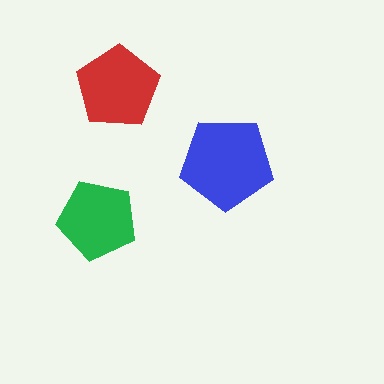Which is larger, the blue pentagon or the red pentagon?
The blue one.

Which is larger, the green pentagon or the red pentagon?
The red one.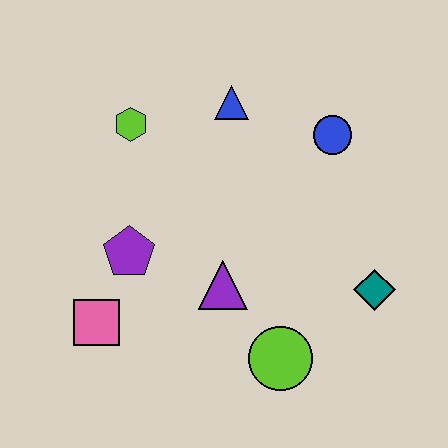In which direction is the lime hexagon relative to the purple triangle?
The lime hexagon is above the purple triangle.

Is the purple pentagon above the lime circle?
Yes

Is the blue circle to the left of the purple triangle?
No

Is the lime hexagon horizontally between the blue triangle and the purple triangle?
No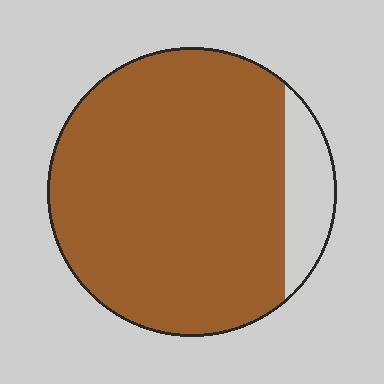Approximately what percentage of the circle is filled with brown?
Approximately 90%.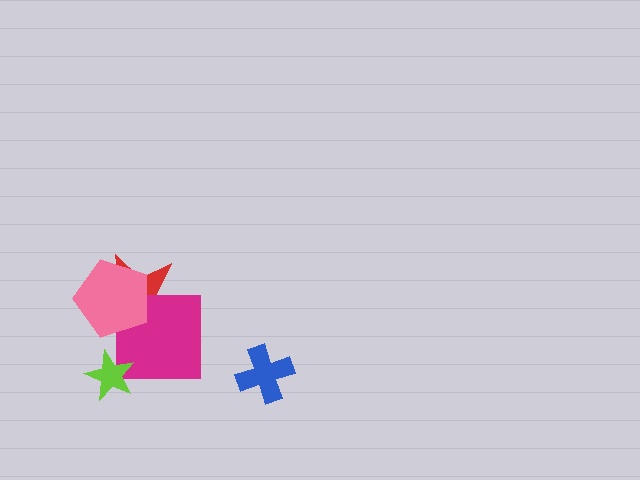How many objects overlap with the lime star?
0 objects overlap with the lime star.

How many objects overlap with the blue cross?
0 objects overlap with the blue cross.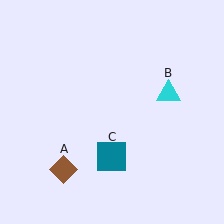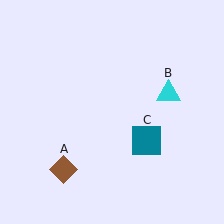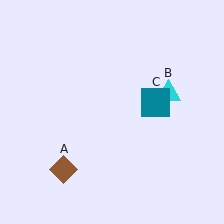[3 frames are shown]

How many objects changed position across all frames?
1 object changed position: teal square (object C).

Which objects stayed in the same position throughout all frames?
Brown diamond (object A) and cyan triangle (object B) remained stationary.